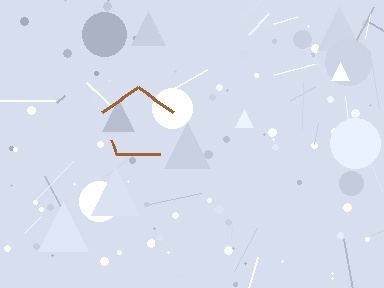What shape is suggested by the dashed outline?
The dashed outline suggests a pentagon.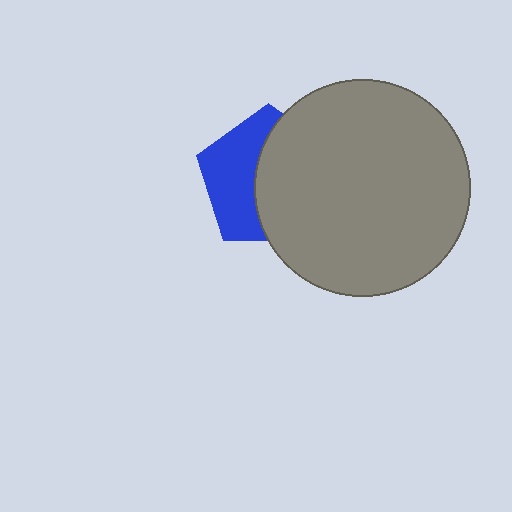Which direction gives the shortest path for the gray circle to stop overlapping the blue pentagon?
Moving right gives the shortest separation.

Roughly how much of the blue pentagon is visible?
A small part of it is visible (roughly 44%).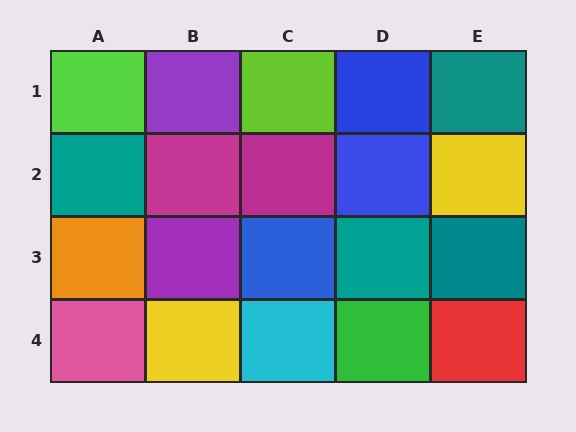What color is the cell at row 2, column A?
Teal.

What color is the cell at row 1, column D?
Blue.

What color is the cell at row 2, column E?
Yellow.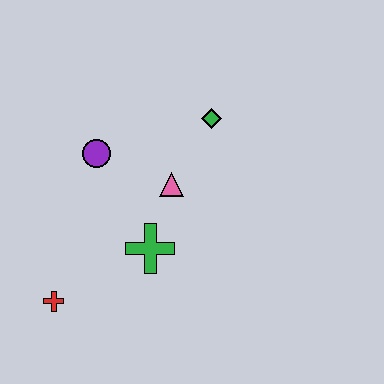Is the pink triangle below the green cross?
No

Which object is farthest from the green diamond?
The red cross is farthest from the green diamond.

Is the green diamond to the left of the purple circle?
No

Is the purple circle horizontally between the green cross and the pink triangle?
No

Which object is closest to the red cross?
The green cross is closest to the red cross.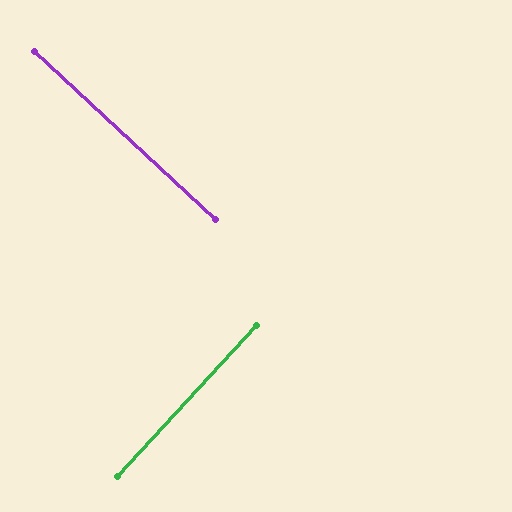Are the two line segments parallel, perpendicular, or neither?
Perpendicular — they meet at approximately 90°.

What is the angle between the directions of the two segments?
Approximately 90 degrees.